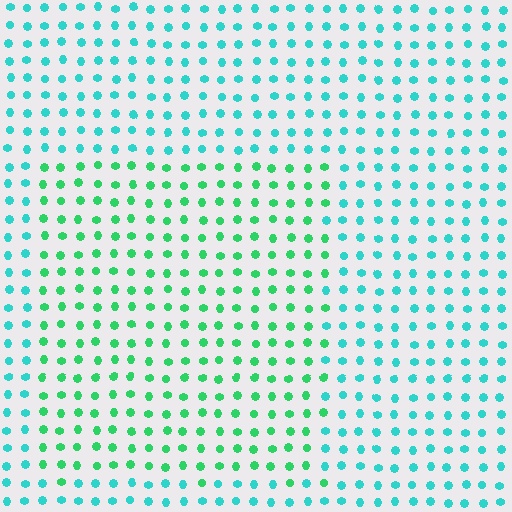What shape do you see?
I see a rectangle.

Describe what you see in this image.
The image is filled with small cyan elements in a uniform arrangement. A rectangle-shaped region is visible where the elements are tinted to a slightly different hue, forming a subtle color boundary.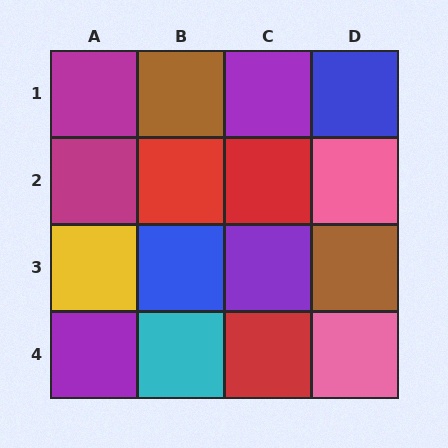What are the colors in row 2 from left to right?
Magenta, red, red, pink.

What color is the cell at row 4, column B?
Cyan.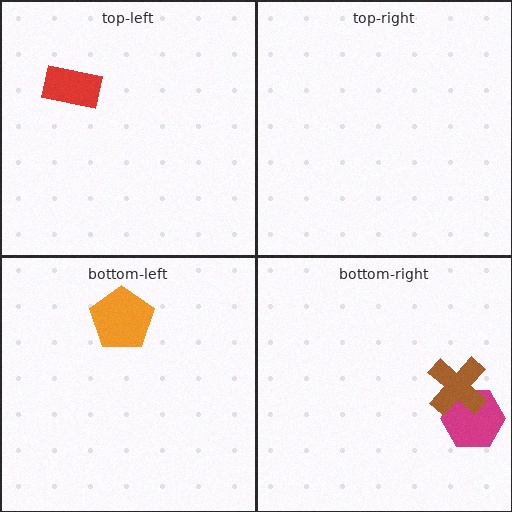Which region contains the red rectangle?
The top-left region.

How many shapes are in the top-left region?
1.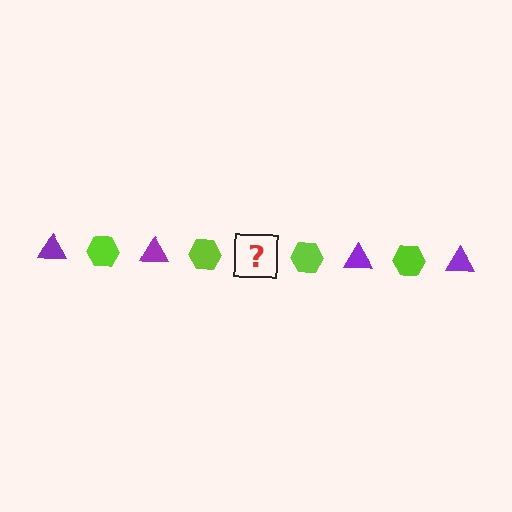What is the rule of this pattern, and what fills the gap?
The rule is that the pattern alternates between purple triangle and lime hexagon. The gap should be filled with a purple triangle.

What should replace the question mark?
The question mark should be replaced with a purple triangle.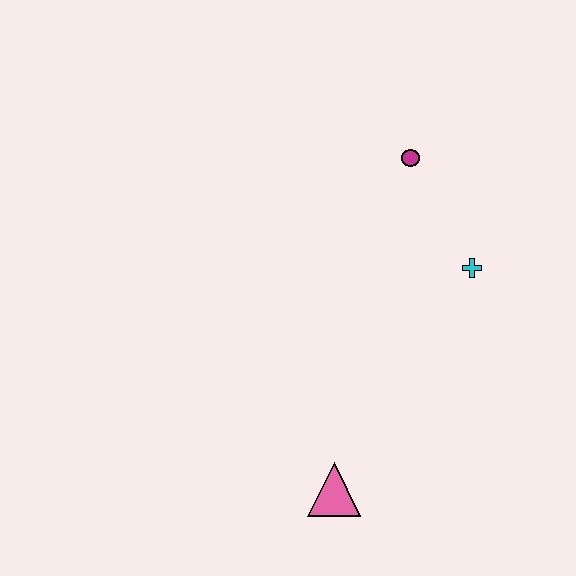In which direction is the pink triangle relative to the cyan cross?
The pink triangle is below the cyan cross.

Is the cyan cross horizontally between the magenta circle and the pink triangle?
No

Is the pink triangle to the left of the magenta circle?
Yes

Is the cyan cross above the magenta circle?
No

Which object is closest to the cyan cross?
The magenta circle is closest to the cyan cross.